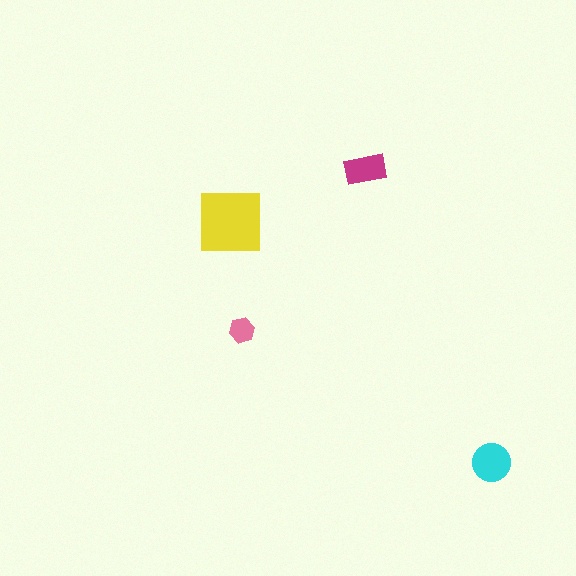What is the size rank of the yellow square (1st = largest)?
1st.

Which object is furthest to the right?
The cyan circle is rightmost.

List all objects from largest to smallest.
The yellow square, the cyan circle, the magenta rectangle, the pink hexagon.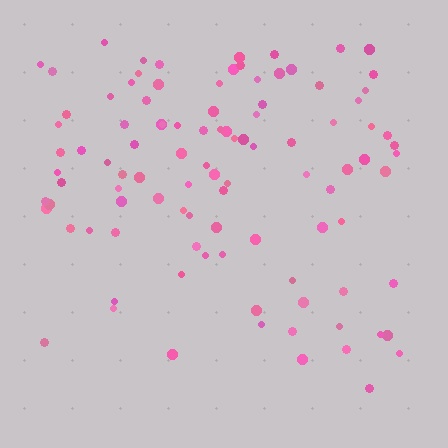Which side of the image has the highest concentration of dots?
The top.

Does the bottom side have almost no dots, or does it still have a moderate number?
Still a moderate number, just noticeably fewer than the top.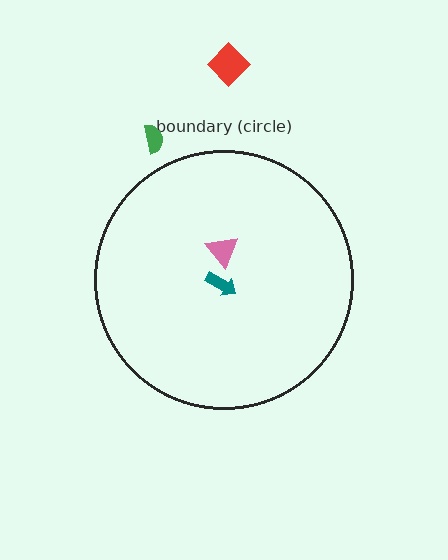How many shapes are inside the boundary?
2 inside, 2 outside.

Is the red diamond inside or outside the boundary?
Outside.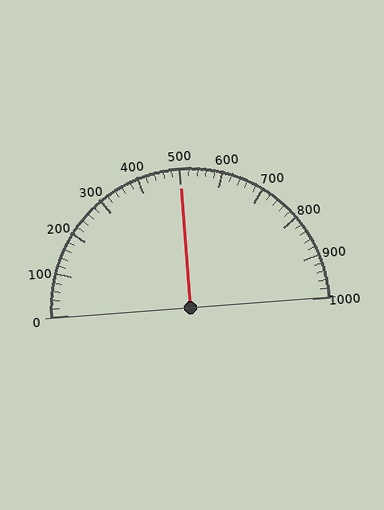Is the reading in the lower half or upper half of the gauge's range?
The reading is in the upper half of the range (0 to 1000).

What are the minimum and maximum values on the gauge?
The gauge ranges from 0 to 1000.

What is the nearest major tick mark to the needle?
The nearest major tick mark is 500.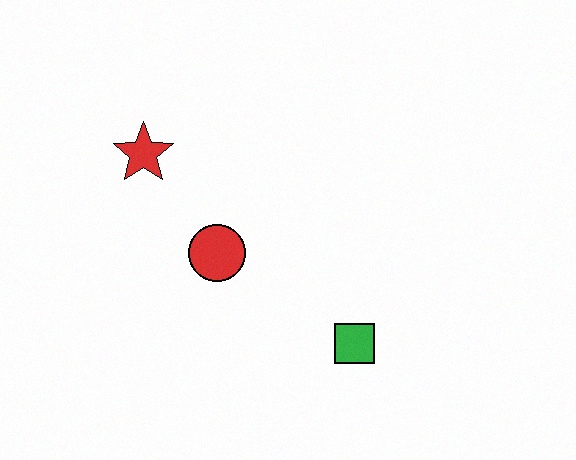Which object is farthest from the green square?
The red star is farthest from the green square.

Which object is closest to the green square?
The red circle is closest to the green square.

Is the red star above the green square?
Yes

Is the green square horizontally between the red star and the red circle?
No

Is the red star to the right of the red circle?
No